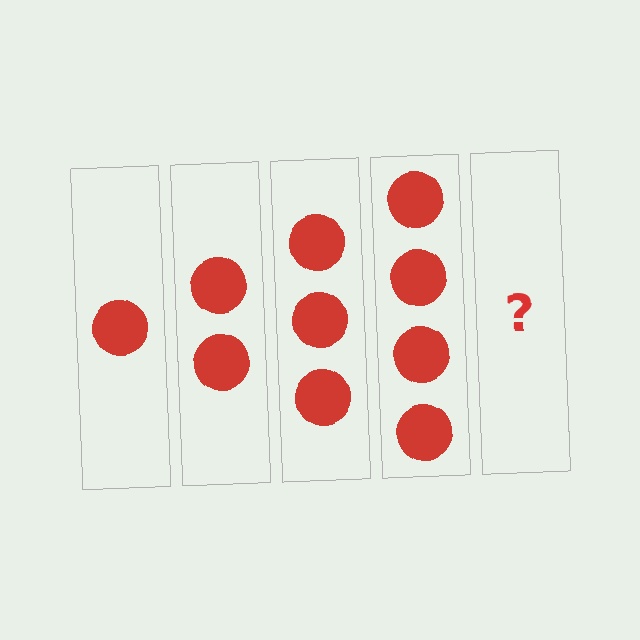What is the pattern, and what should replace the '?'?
The pattern is that each step adds one more circle. The '?' should be 5 circles.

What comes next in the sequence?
The next element should be 5 circles.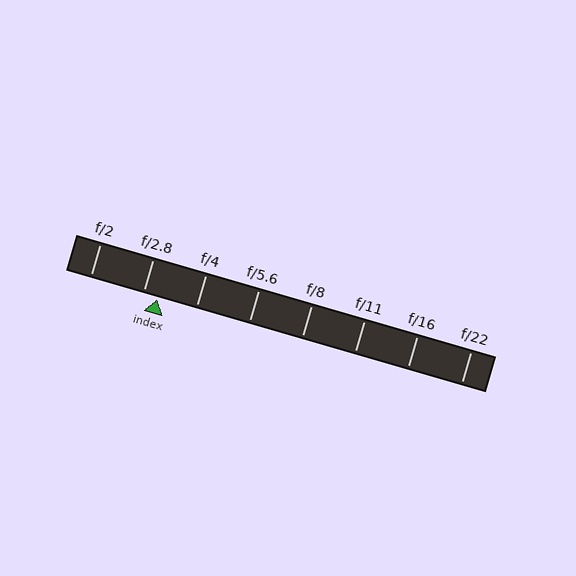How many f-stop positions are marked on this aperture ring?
There are 8 f-stop positions marked.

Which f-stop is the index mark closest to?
The index mark is closest to f/2.8.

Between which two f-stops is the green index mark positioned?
The index mark is between f/2.8 and f/4.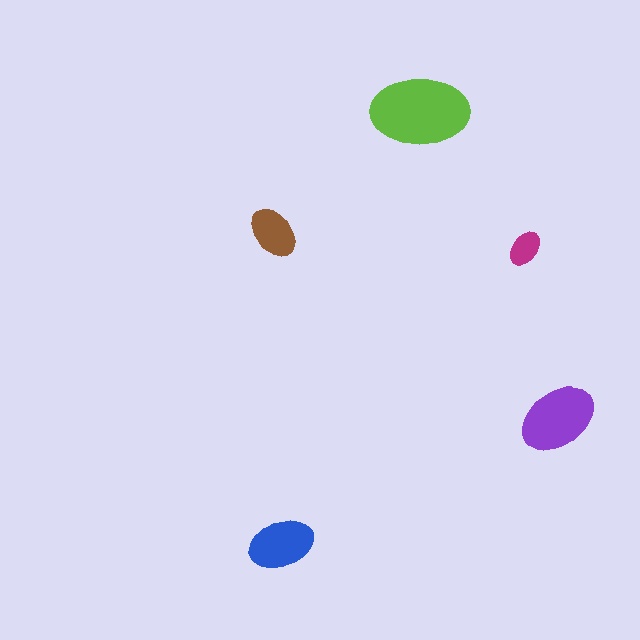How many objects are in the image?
There are 5 objects in the image.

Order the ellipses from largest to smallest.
the lime one, the purple one, the blue one, the brown one, the magenta one.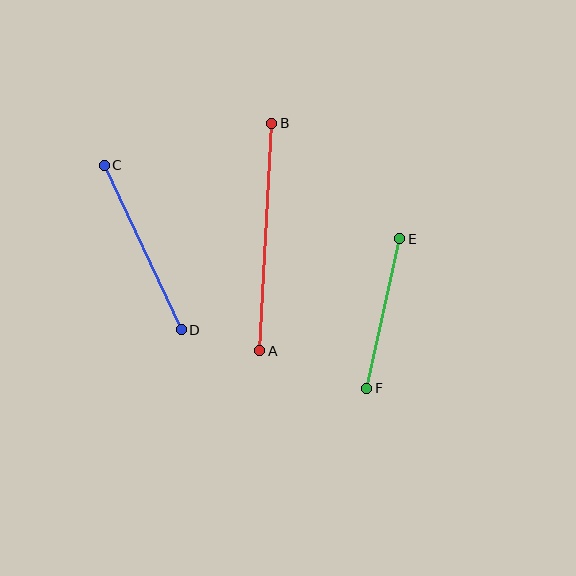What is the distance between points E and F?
The distance is approximately 153 pixels.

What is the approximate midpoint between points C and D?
The midpoint is at approximately (143, 248) pixels.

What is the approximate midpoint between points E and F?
The midpoint is at approximately (383, 314) pixels.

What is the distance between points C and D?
The distance is approximately 182 pixels.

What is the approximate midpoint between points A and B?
The midpoint is at approximately (266, 237) pixels.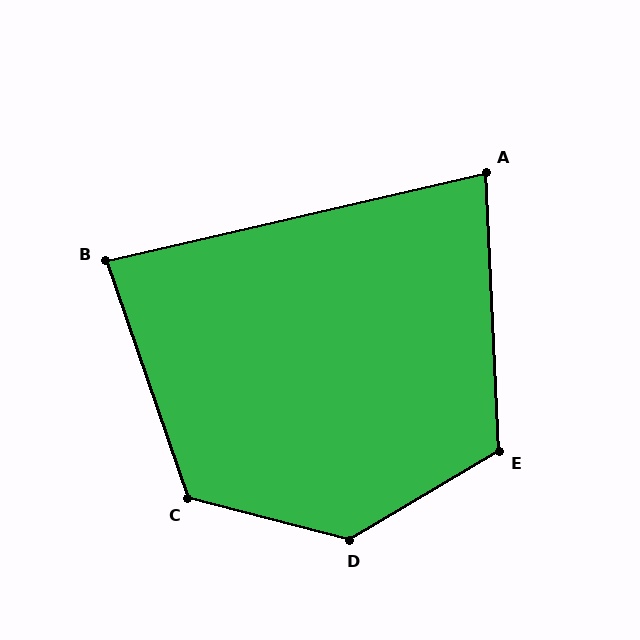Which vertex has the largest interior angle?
D, at approximately 135 degrees.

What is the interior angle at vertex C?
Approximately 123 degrees (obtuse).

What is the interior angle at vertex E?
Approximately 118 degrees (obtuse).